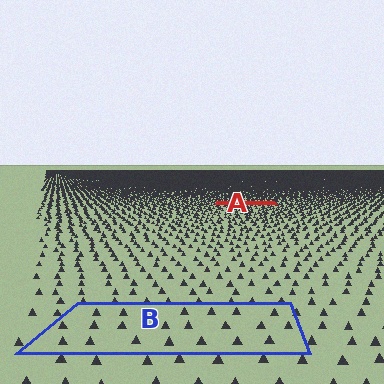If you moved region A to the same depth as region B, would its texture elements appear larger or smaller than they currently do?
They would appear larger. At a closer depth, the same texture elements are projected at a bigger on-screen size.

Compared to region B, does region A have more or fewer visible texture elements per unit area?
Region A has more texture elements per unit area — they are packed more densely because it is farther away.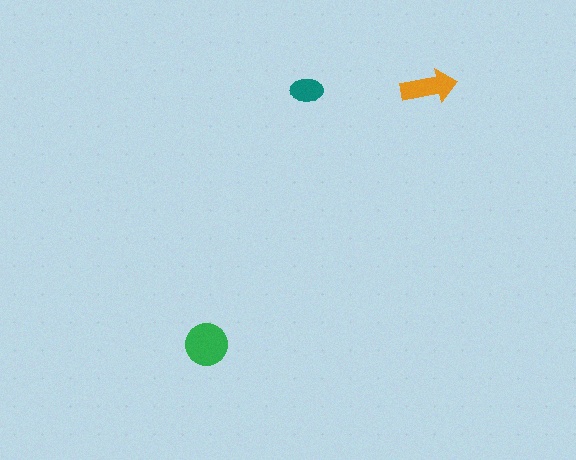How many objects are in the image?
There are 3 objects in the image.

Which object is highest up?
The orange arrow is topmost.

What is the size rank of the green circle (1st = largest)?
1st.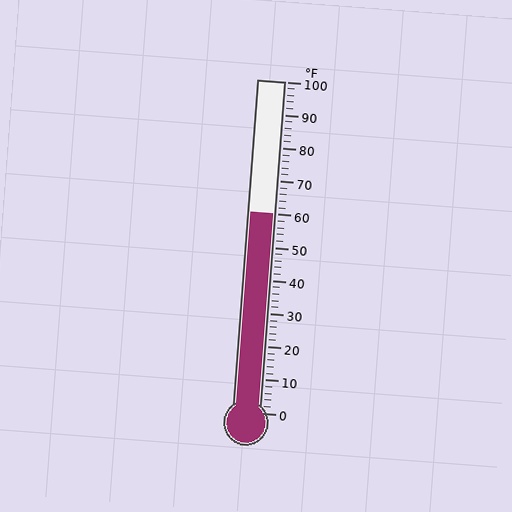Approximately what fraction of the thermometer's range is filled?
The thermometer is filled to approximately 60% of its range.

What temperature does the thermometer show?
The thermometer shows approximately 60°F.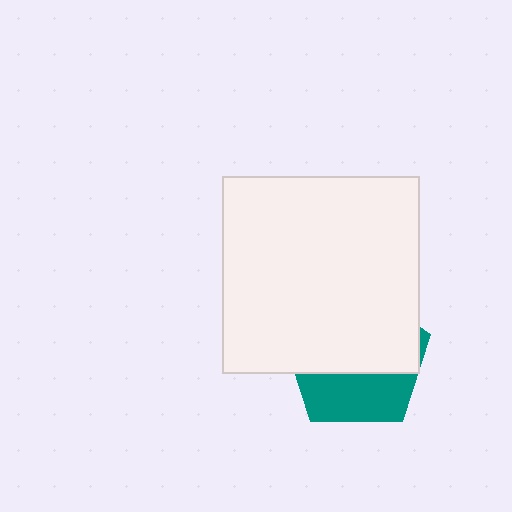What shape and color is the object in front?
The object in front is a white square.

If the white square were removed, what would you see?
You would see the complete teal pentagon.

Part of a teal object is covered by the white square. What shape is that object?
It is a pentagon.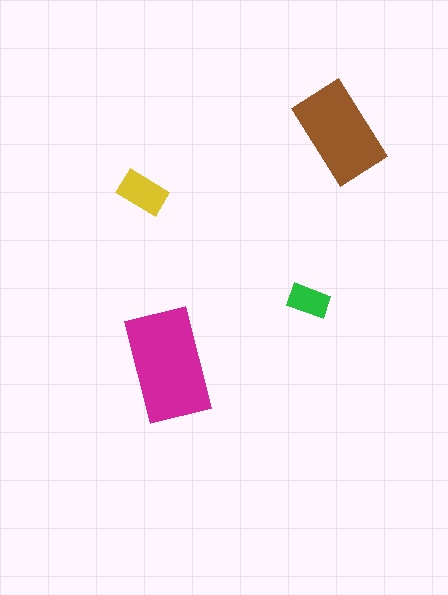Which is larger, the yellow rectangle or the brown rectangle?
The brown one.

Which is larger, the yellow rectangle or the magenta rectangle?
The magenta one.